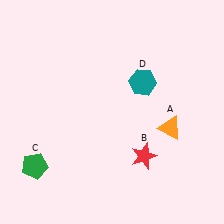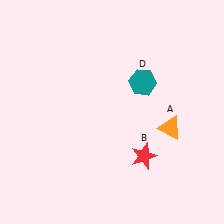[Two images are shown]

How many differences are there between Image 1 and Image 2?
There is 1 difference between the two images.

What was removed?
The green pentagon (C) was removed in Image 2.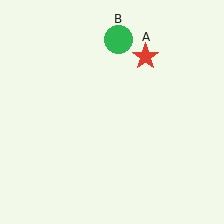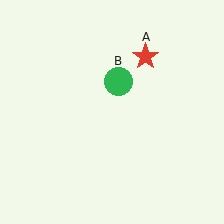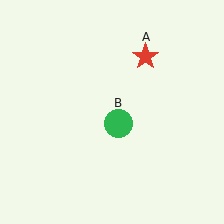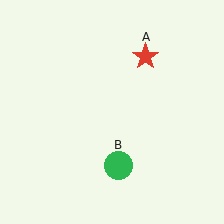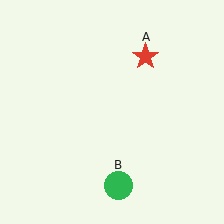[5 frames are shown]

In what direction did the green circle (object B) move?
The green circle (object B) moved down.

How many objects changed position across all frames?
1 object changed position: green circle (object B).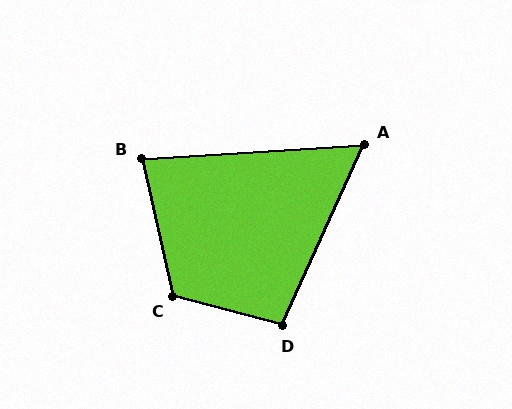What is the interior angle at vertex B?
Approximately 81 degrees (acute).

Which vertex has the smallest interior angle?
A, at approximately 62 degrees.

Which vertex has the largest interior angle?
C, at approximately 118 degrees.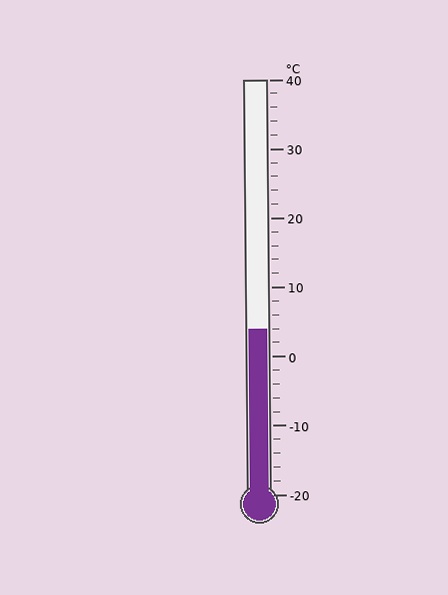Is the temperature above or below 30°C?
The temperature is below 30°C.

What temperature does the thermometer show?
The thermometer shows approximately 4°C.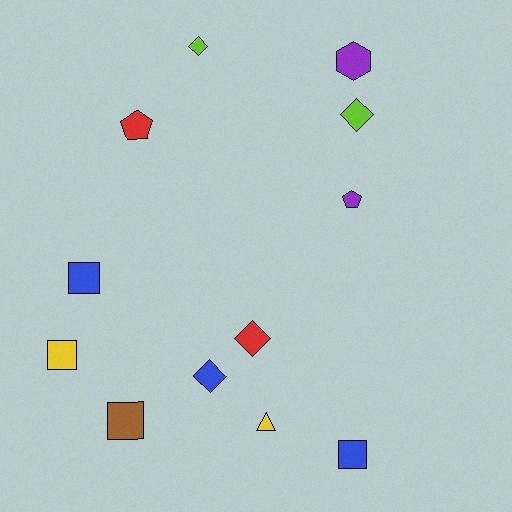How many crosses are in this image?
There are no crosses.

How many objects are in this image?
There are 12 objects.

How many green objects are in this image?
There are no green objects.